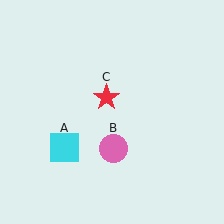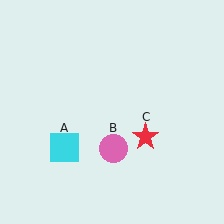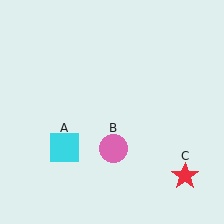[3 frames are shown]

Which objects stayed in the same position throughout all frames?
Cyan square (object A) and pink circle (object B) remained stationary.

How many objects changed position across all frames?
1 object changed position: red star (object C).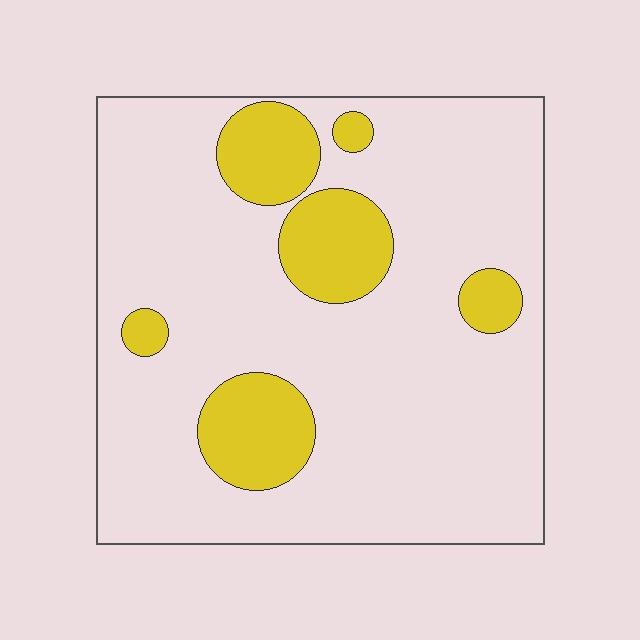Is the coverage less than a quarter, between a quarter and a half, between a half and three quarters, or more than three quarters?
Less than a quarter.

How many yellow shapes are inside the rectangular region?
6.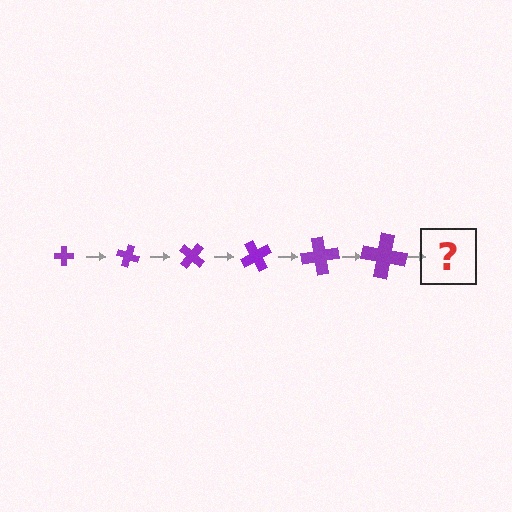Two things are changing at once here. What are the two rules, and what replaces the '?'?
The two rules are that the cross grows larger each step and it rotates 20 degrees each step. The '?' should be a cross, larger than the previous one and rotated 120 degrees from the start.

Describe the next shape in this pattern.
It should be a cross, larger than the previous one and rotated 120 degrees from the start.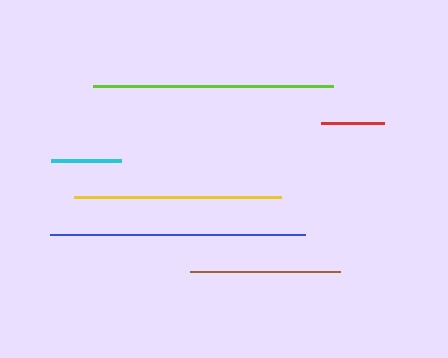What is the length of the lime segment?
The lime segment is approximately 240 pixels long.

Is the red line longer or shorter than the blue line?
The blue line is longer than the red line.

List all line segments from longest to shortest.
From longest to shortest: blue, lime, yellow, brown, cyan, red.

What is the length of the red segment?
The red segment is approximately 63 pixels long.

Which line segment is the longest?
The blue line is the longest at approximately 255 pixels.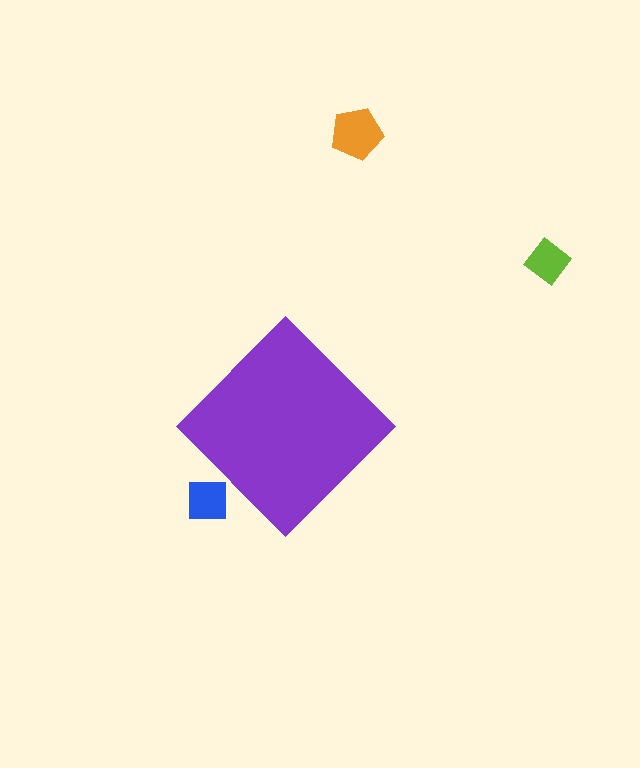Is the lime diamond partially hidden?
No, the lime diamond is fully visible.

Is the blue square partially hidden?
Yes, the blue square is partially hidden behind the purple diamond.